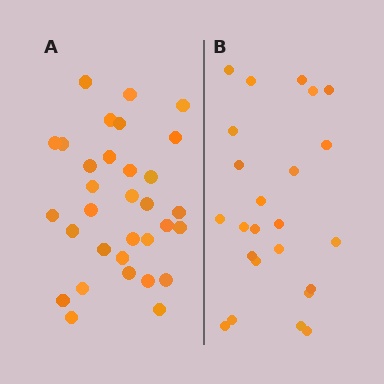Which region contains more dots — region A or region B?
Region A (the left region) has more dots.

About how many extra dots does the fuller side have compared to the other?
Region A has roughly 8 or so more dots than region B.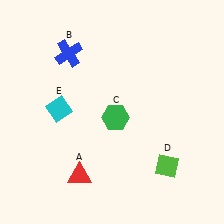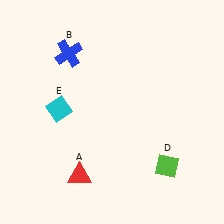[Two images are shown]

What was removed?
The green hexagon (C) was removed in Image 2.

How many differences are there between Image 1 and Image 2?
There is 1 difference between the two images.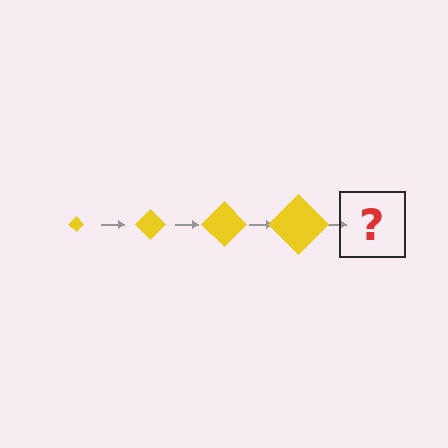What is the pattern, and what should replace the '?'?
The pattern is that the diamond gets progressively larger each step. The '?' should be a yellow diamond, larger than the previous one.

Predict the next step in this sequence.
The next step is a yellow diamond, larger than the previous one.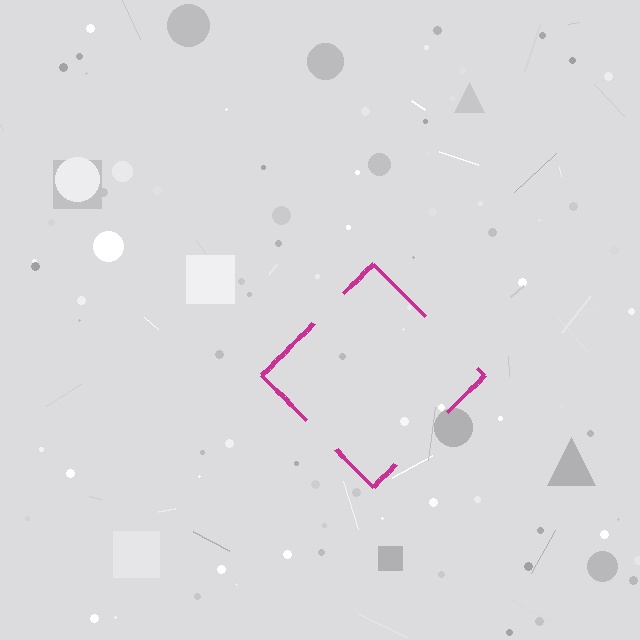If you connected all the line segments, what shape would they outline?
They would outline a diamond.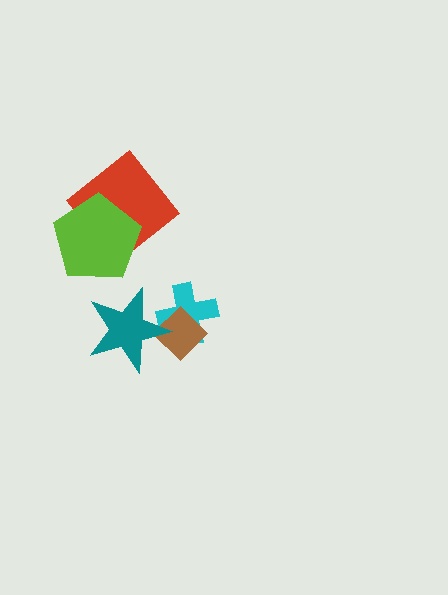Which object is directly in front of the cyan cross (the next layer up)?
The brown diamond is directly in front of the cyan cross.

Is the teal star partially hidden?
No, no other shape covers it.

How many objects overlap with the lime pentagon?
1 object overlaps with the lime pentagon.